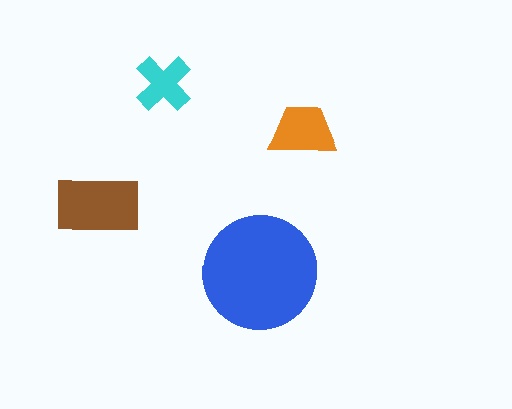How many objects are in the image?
There are 4 objects in the image.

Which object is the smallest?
The cyan cross.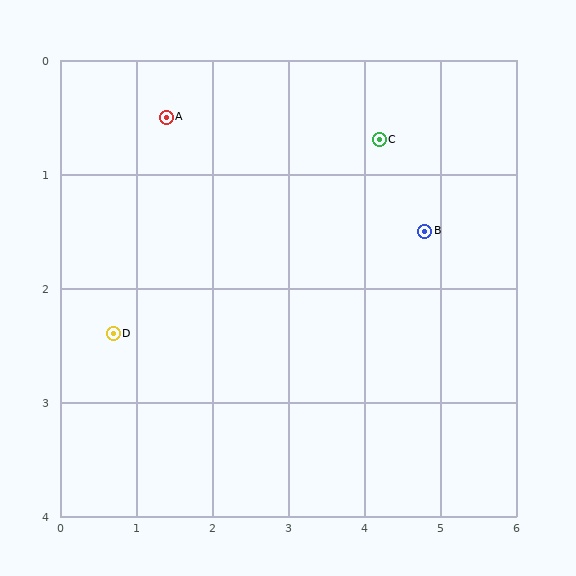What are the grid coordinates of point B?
Point B is at approximately (4.8, 1.5).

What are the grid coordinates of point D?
Point D is at approximately (0.7, 2.4).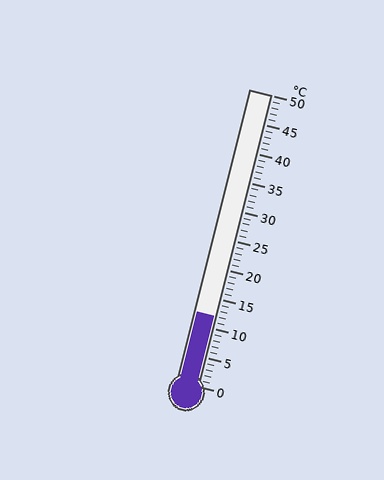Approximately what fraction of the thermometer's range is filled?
The thermometer is filled to approximately 25% of its range.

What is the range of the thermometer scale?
The thermometer scale ranges from 0°C to 50°C.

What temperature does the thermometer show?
The thermometer shows approximately 12°C.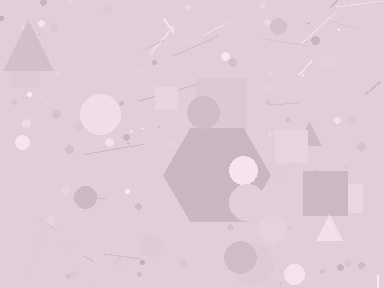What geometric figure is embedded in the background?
A hexagon is embedded in the background.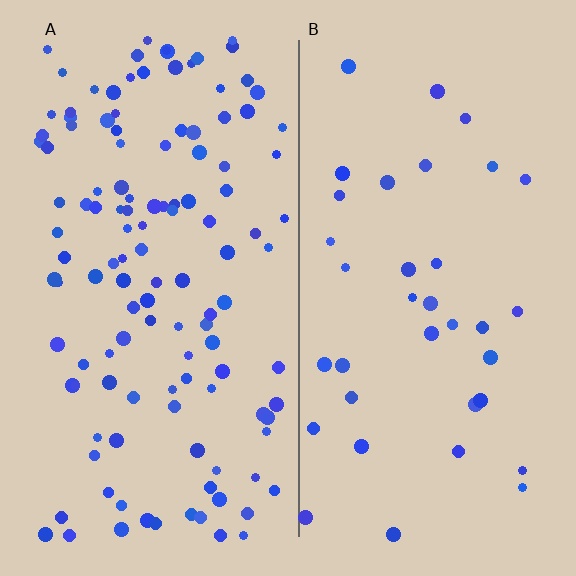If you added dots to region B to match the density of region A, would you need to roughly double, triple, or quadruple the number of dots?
Approximately triple.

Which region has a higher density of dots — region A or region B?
A (the left).